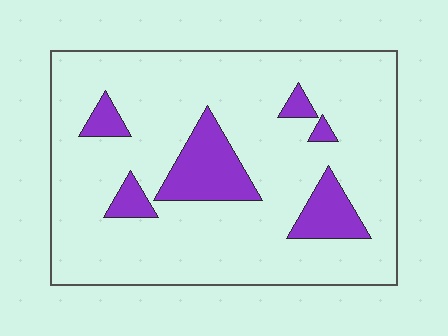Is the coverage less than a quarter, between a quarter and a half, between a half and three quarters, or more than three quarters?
Less than a quarter.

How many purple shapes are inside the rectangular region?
6.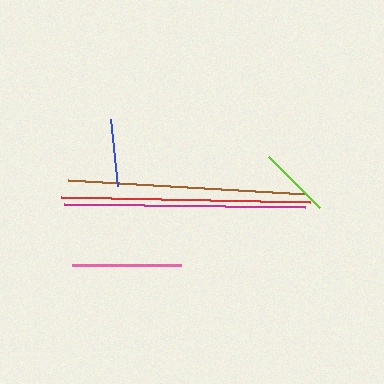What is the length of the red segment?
The red segment is approximately 250 pixels long.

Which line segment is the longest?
The red line is the longest at approximately 250 pixels.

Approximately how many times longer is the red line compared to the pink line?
The red line is approximately 2.3 times the length of the pink line.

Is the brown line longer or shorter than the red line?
The red line is longer than the brown line.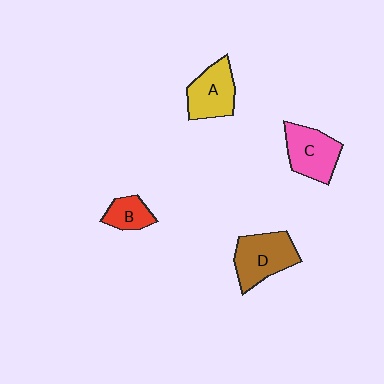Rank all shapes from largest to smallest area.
From largest to smallest: D (brown), C (pink), A (yellow), B (red).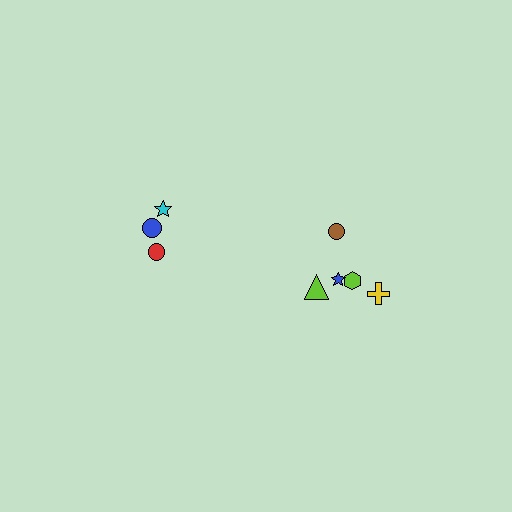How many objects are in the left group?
There are 3 objects.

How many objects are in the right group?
There are 5 objects.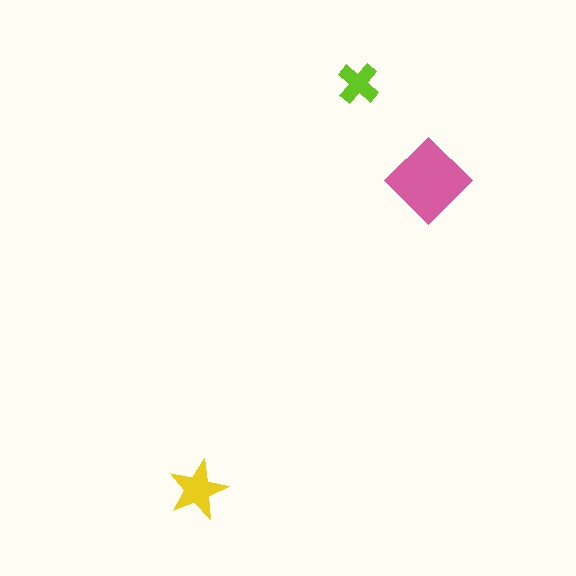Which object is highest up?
The lime cross is topmost.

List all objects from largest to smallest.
The pink diamond, the yellow star, the lime cross.